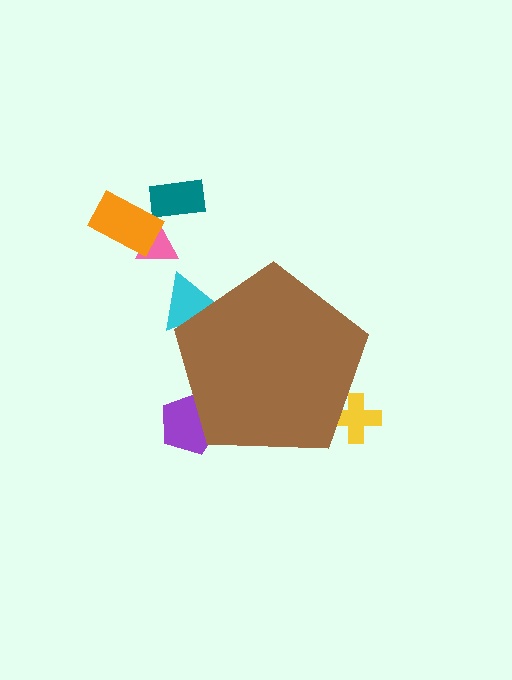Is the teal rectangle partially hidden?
No, the teal rectangle is fully visible.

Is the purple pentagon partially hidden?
Yes, the purple pentagon is partially hidden behind the brown pentagon.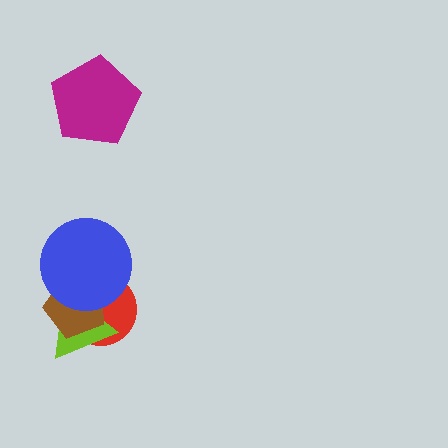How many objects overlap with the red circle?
3 objects overlap with the red circle.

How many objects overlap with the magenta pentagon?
0 objects overlap with the magenta pentagon.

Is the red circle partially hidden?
Yes, it is partially covered by another shape.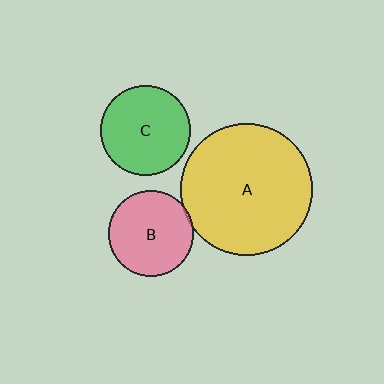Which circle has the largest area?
Circle A (yellow).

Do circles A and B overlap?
Yes.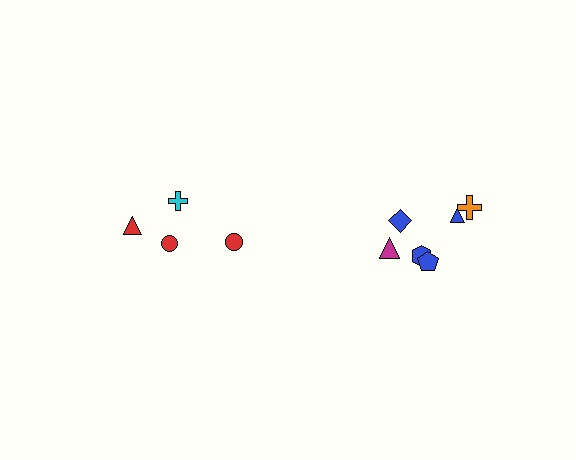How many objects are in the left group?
There are 4 objects.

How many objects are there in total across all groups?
There are 10 objects.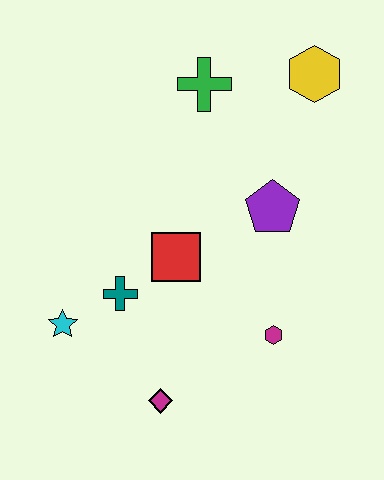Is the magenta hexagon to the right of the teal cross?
Yes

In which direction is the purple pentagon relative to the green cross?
The purple pentagon is below the green cross.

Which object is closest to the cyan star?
The teal cross is closest to the cyan star.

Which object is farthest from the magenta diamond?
The yellow hexagon is farthest from the magenta diamond.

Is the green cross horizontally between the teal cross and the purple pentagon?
Yes